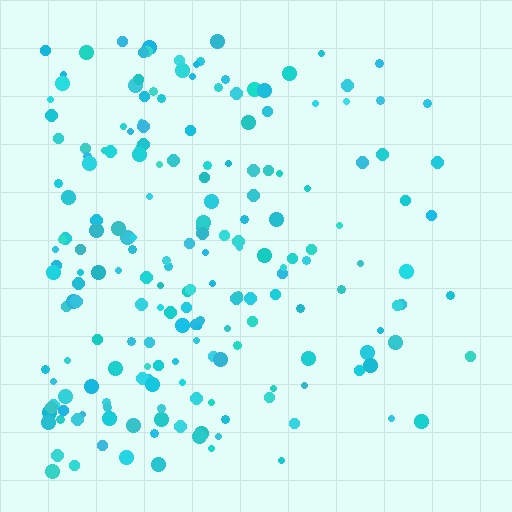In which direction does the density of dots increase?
From right to left, with the left side densest.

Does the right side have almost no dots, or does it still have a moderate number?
Still a moderate number, just noticeably fewer than the left.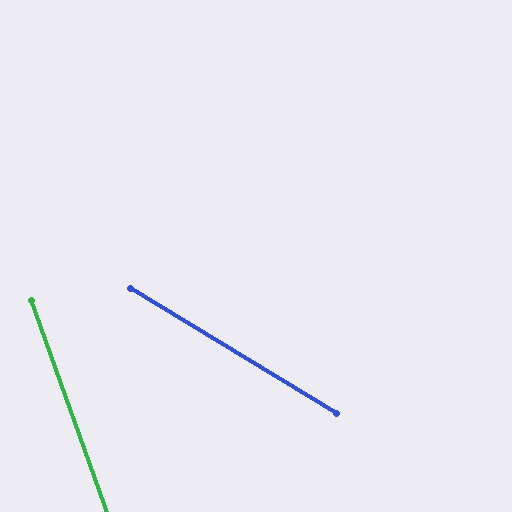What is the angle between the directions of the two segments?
Approximately 39 degrees.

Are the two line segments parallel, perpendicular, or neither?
Neither parallel nor perpendicular — they differ by about 39°.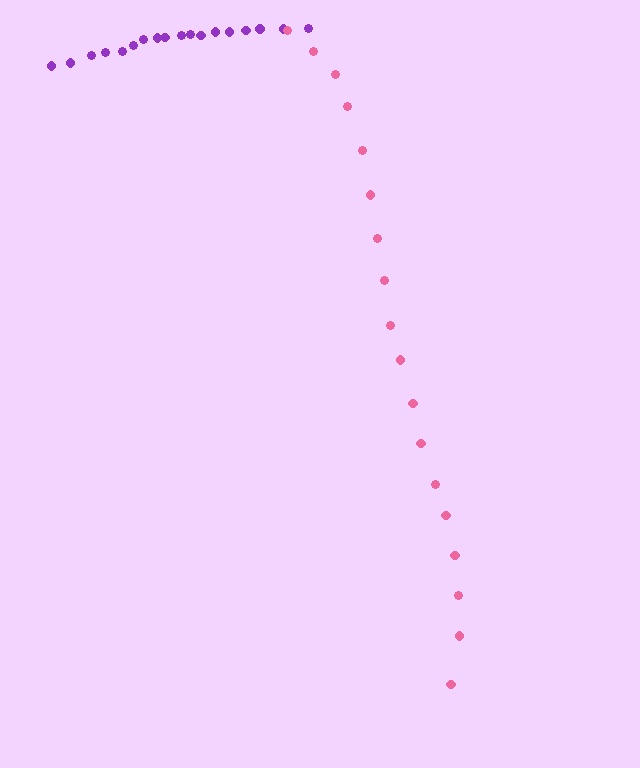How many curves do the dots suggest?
There are 2 distinct paths.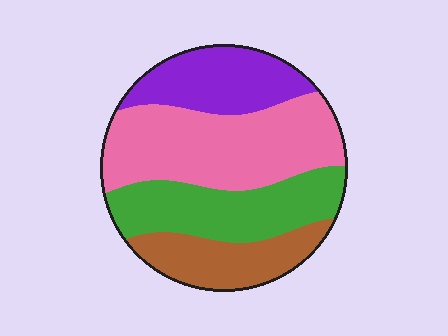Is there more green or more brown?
Green.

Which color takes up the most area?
Pink, at roughly 35%.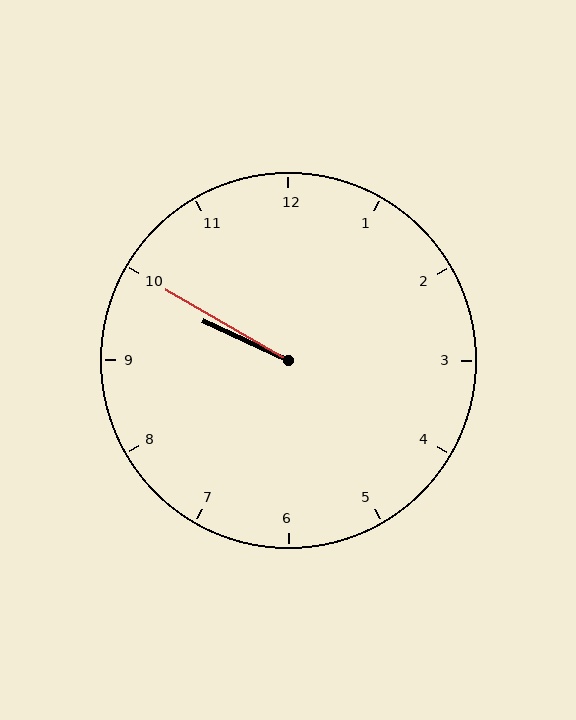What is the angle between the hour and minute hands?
Approximately 5 degrees.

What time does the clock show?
9:50.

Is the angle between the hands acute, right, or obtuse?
It is acute.